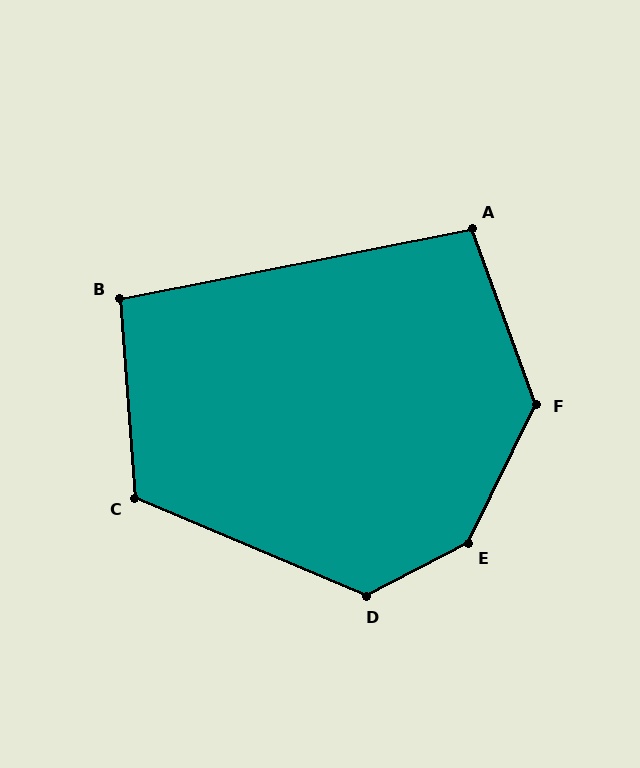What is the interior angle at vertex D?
Approximately 129 degrees (obtuse).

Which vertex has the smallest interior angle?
B, at approximately 97 degrees.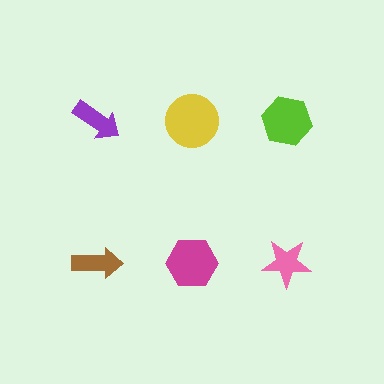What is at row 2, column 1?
A brown arrow.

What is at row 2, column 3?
A pink star.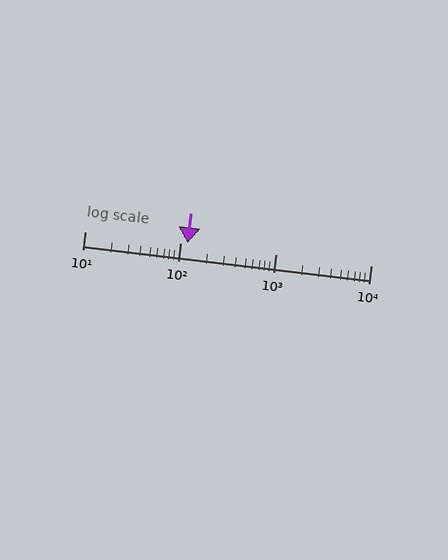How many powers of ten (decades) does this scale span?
The scale spans 3 decades, from 10 to 10000.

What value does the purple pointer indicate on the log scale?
The pointer indicates approximately 120.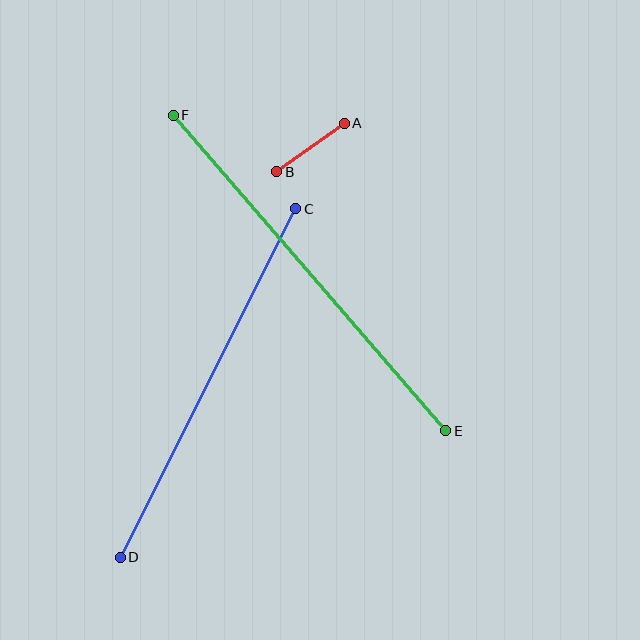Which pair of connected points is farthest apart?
Points E and F are farthest apart.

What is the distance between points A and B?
The distance is approximately 83 pixels.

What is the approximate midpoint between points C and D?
The midpoint is at approximately (208, 383) pixels.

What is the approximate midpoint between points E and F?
The midpoint is at approximately (310, 273) pixels.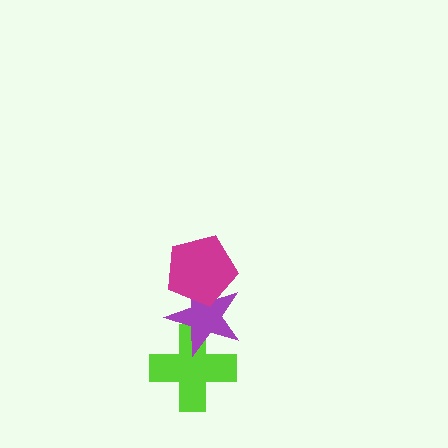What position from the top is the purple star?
The purple star is 2nd from the top.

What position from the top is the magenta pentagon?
The magenta pentagon is 1st from the top.